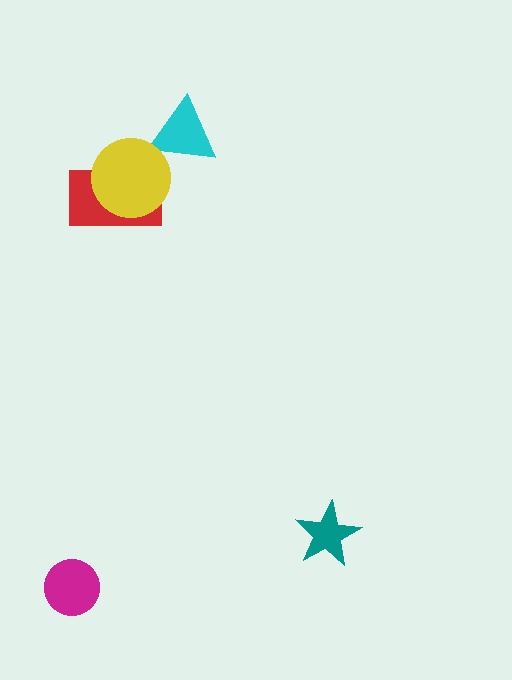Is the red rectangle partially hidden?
Yes, it is partially covered by another shape.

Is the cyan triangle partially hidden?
Yes, it is partially covered by another shape.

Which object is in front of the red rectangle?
The yellow circle is in front of the red rectangle.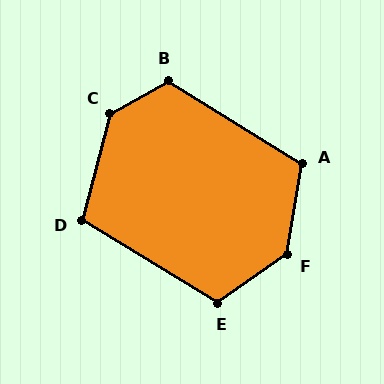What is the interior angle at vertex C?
Approximately 134 degrees (obtuse).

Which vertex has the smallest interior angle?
D, at approximately 107 degrees.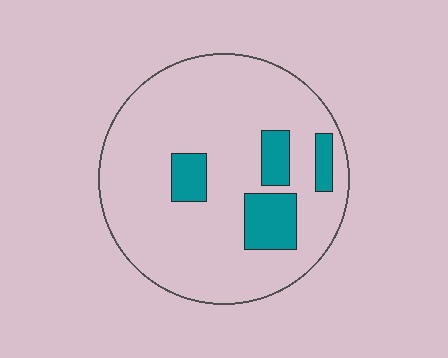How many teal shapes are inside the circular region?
4.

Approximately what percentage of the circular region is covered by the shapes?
Approximately 15%.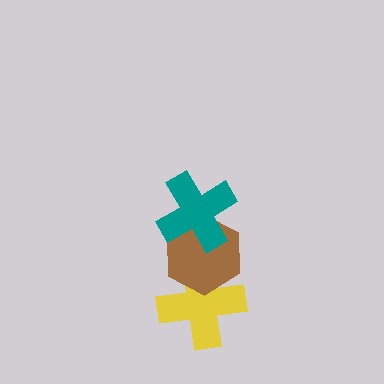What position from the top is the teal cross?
The teal cross is 1st from the top.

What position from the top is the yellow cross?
The yellow cross is 3rd from the top.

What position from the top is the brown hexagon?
The brown hexagon is 2nd from the top.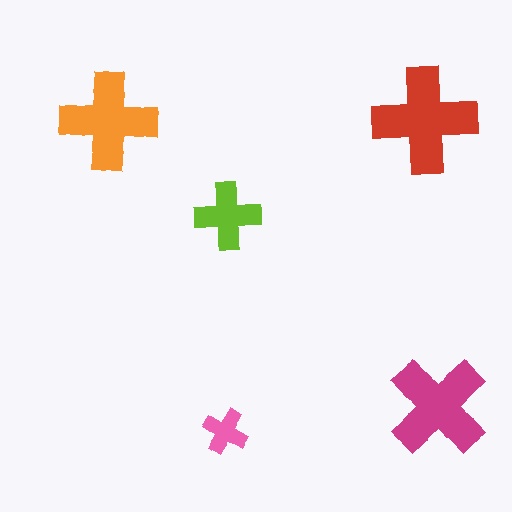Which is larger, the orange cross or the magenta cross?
The magenta one.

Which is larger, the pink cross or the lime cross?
The lime one.